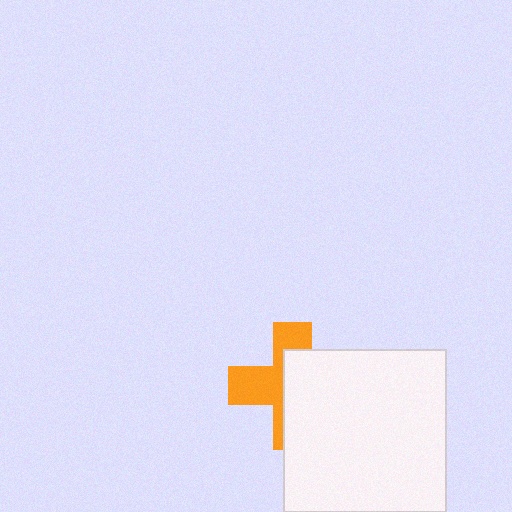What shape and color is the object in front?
The object in front is a white square.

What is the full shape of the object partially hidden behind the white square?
The partially hidden object is an orange cross.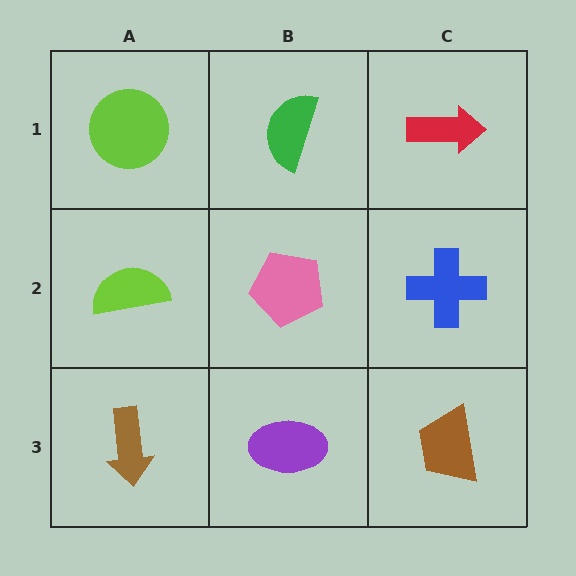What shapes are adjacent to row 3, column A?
A lime semicircle (row 2, column A), a purple ellipse (row 3, column B).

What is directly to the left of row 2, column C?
A pink pentagon.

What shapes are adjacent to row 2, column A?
A lime circle (row 1, column A), a brown arrow (row 3, column A), a pink pentagon (row 2, column B).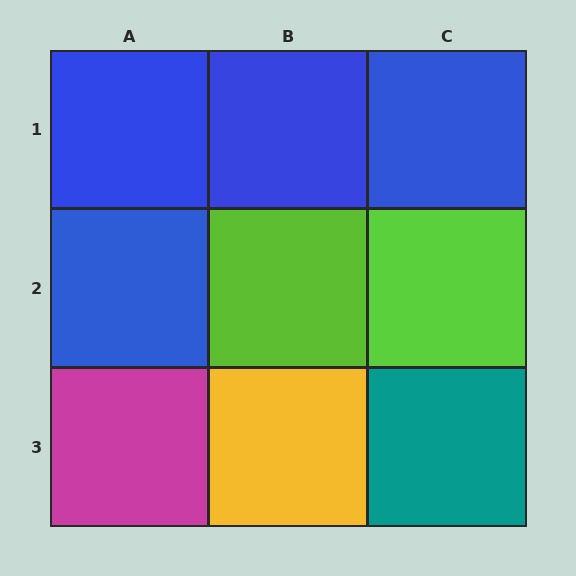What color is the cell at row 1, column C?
Blue.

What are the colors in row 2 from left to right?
Blue, lime, lime.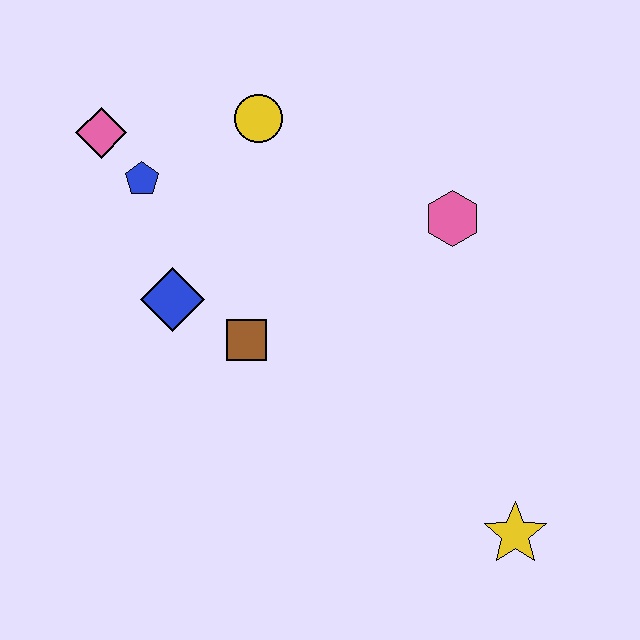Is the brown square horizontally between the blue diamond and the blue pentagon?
No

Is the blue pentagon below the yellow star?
No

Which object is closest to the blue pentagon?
The pink diamond is closest to the blue pentagon.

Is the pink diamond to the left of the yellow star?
Yes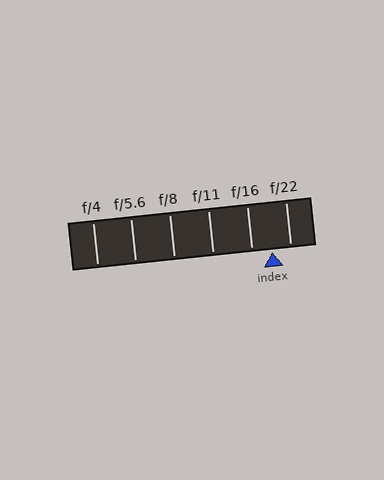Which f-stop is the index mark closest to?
The index mark is closest to f/22.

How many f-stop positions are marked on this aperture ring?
There are 6 f-stop positions marked.